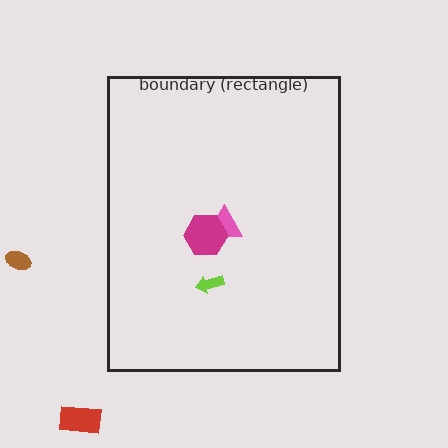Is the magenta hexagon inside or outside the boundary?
Inside.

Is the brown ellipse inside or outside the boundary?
Outside.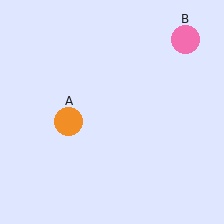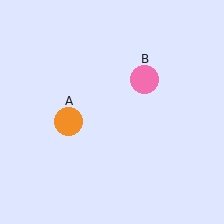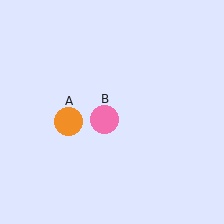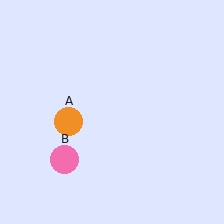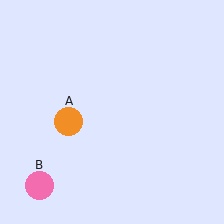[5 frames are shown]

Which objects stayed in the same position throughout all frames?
Orange circle (object A) remained stationary.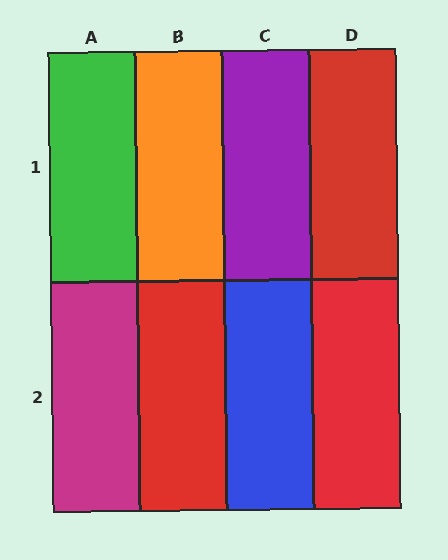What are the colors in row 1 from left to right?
Green, orange, purple, red.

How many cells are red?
3 cells are red.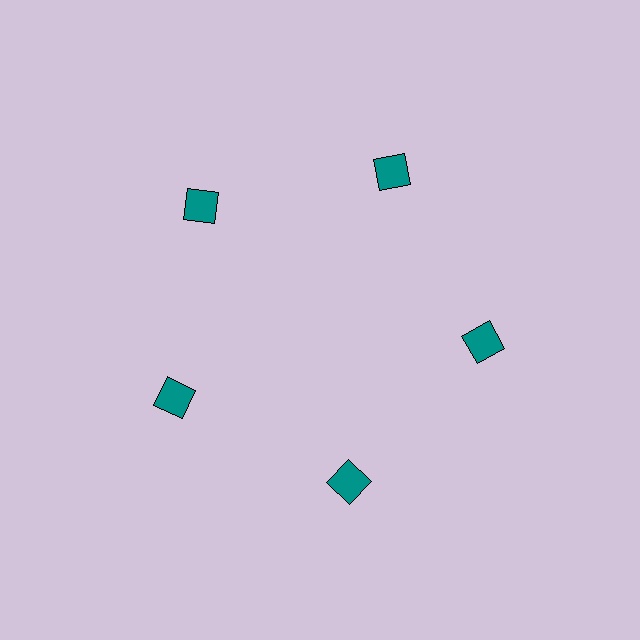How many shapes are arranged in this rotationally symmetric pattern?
There are 5 shapes, arranged in 5 groups of 1.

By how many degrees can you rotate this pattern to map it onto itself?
The pattern maps onto itself every 72 degrees of rotation.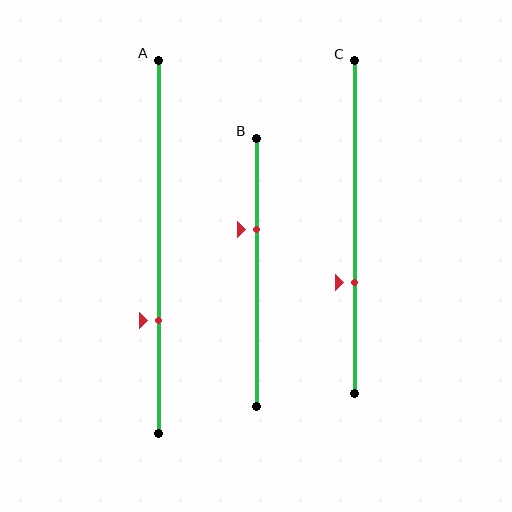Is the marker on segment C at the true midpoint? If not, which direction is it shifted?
No, the marker on segment C is shifted downward by about 17% of the segment length.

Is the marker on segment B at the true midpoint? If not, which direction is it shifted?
No, the marker on segment B is shifted upward by about 16% of the segment length.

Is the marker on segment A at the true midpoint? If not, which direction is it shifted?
No, the marker on segment A is shifted downward by about 20% of the segment length.